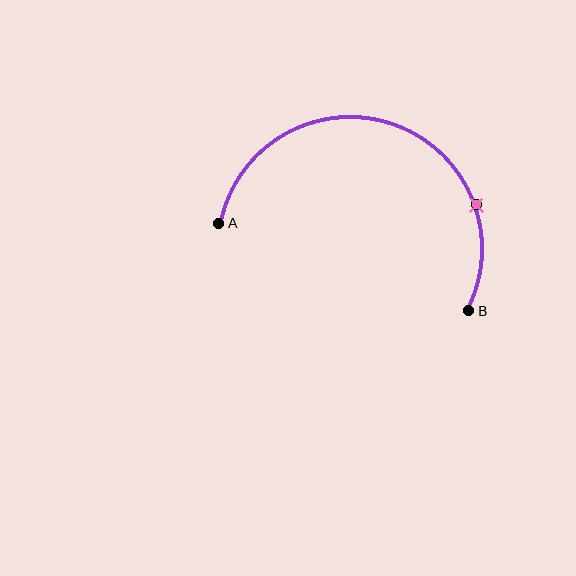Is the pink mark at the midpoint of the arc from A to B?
No. The pink mark lies on the arc but is closer to endpoint B. The arc midpoint would be at the point on the curve equidistant along the arc from both A and B.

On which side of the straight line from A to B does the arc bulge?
The arc bulges above the straight line connecting A and B.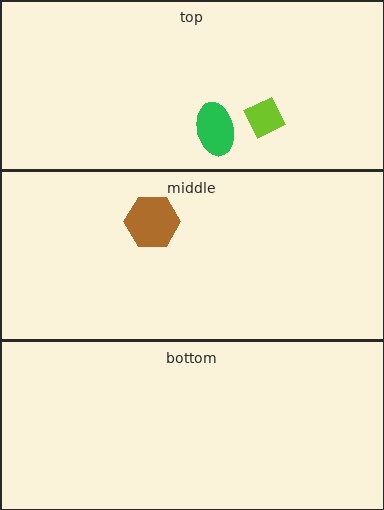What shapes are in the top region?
The green ellipse, the lime diamond.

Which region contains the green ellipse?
The top region.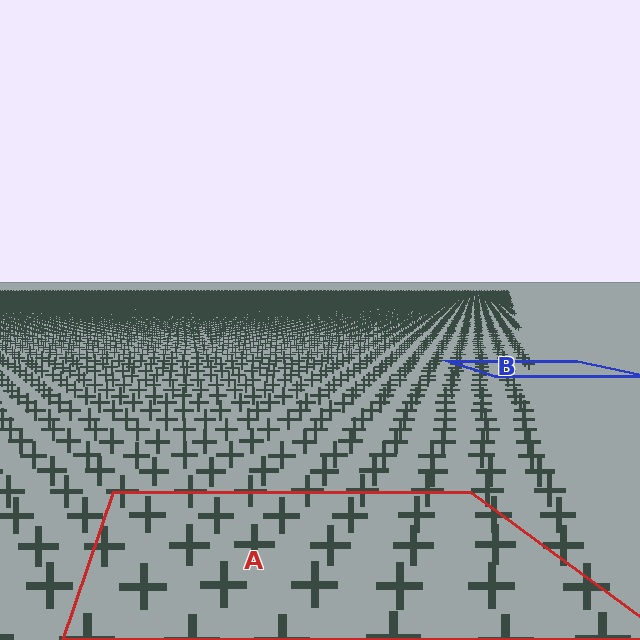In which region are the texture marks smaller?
The texture marks are smaller in region B, because it is farther away.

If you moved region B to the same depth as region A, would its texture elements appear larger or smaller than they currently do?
They would appear larger. At a closer depth, the same texture elements are projected at a bigger on-screen size.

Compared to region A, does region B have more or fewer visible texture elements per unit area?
Region B has more texture elements per unit area — they are packed more densely because it is farther away.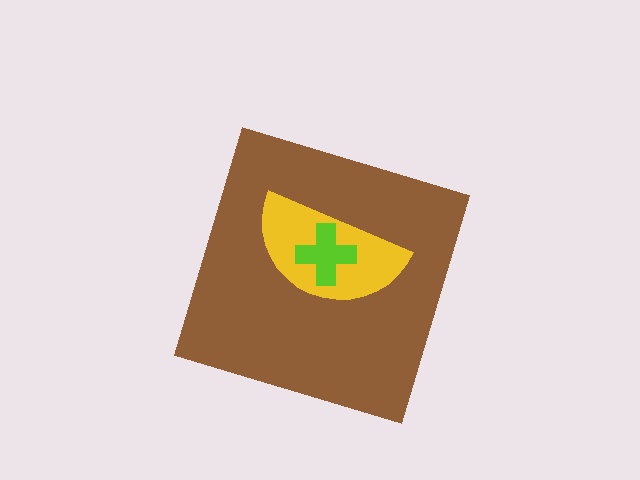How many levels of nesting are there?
3.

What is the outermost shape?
The brown diamond.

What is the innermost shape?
The lime cross.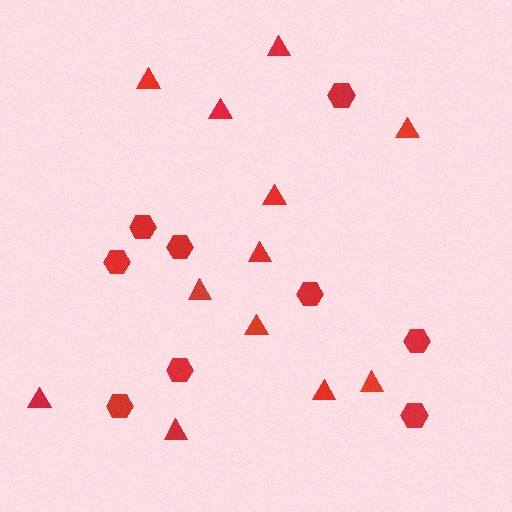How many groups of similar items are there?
There are 2 groups: one group of triangles (12) and one group of hexagons (9).